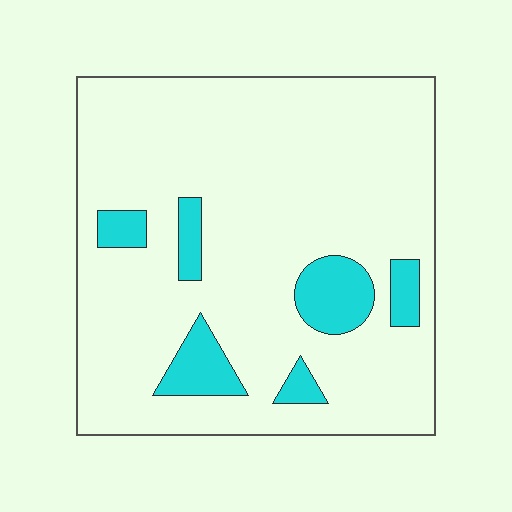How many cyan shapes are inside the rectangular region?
6.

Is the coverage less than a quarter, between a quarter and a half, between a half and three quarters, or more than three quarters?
Less than a quarter.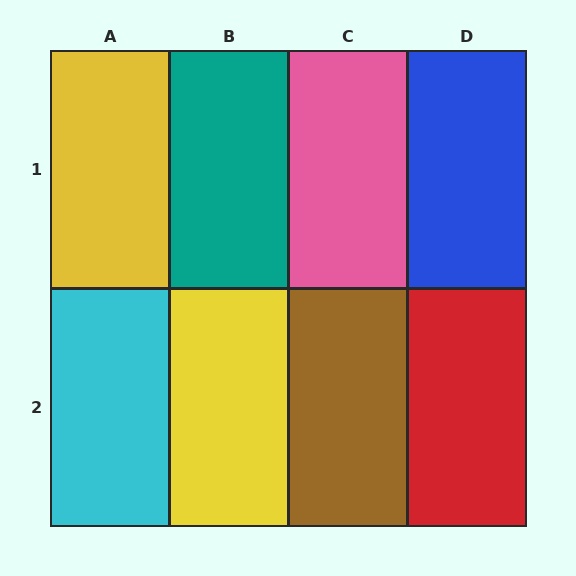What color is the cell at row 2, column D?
Red.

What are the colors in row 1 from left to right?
Yellow, teal, pink, blue.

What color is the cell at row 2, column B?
Yellow.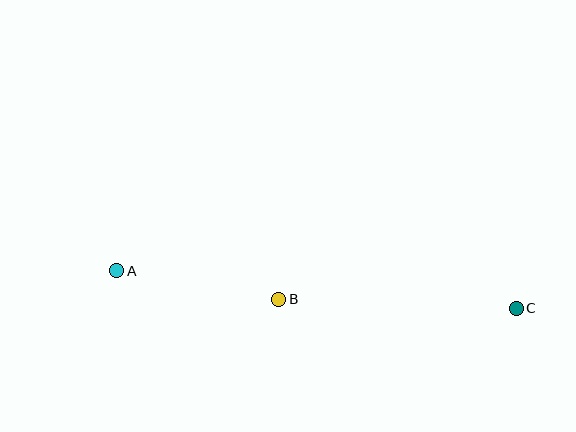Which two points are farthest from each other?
Points A and C are farthest from each other.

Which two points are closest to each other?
Points A and B are closest to each other.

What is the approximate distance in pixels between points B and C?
The distance between B and C is approximately 238 pixels.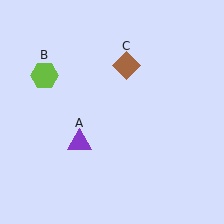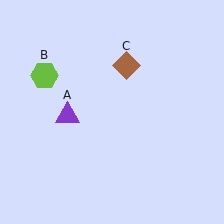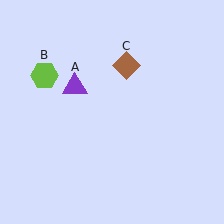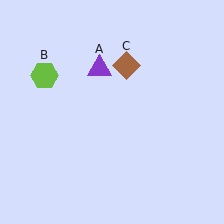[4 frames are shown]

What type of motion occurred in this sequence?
The purple triangle (object A) rotated clockwise around the center of the scene.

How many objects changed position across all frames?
1 object changed position: purple triangle (object A).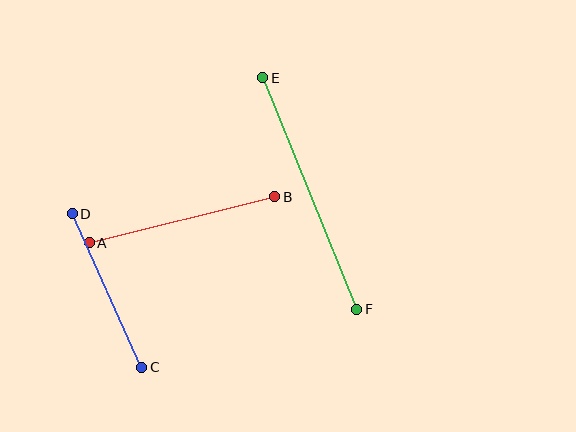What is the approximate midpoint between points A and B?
The midpoint is at approximately (182, 220) pixels.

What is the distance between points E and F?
The distance is approximately 250 pixels.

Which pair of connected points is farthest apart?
Points E and F are farthest apart.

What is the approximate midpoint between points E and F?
The midpoint is at approximately (310, 194) pixels.